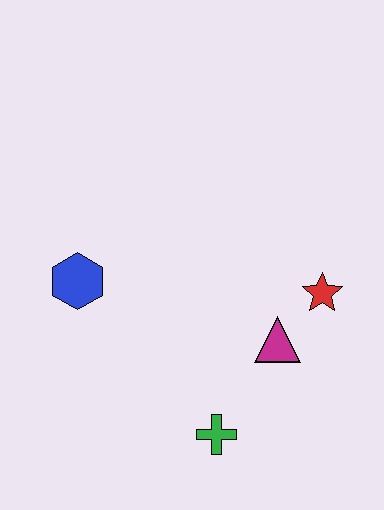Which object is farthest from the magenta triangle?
The blue hexagon is farthest from the magenta triangle.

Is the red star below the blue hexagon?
Yes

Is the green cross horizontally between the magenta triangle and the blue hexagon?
Yes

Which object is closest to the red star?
The magenta triangle is closest to the red star.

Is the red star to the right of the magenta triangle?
Yes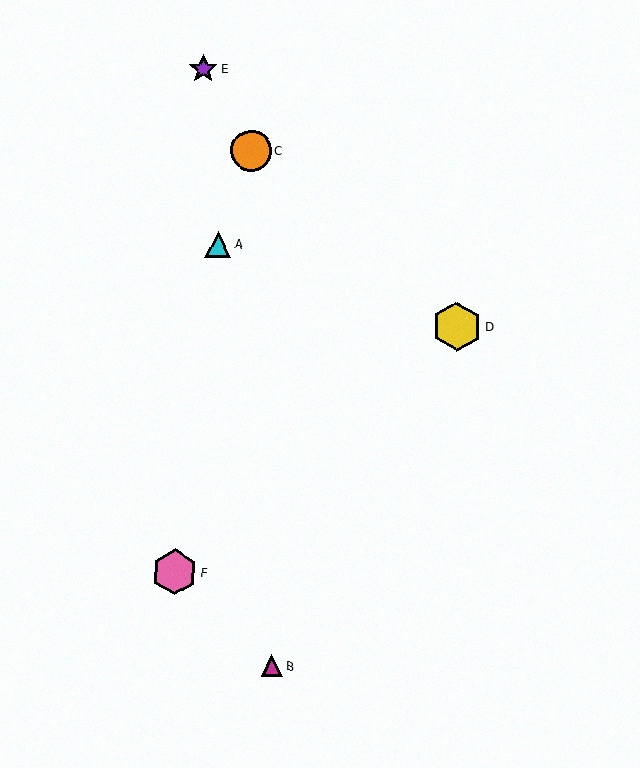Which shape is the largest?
The yellow hexagon (labeled D) is the largest.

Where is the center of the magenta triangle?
The center of the magenta triangle is at (272, 666).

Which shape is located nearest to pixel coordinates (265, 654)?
The magenta triangle (labeled B) at (272, 666) is nearest to that location.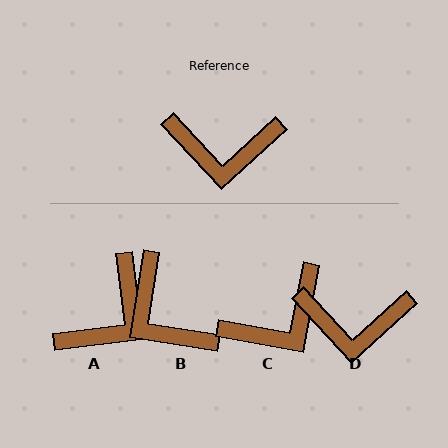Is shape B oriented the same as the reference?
No, it is off by about 52 degrees.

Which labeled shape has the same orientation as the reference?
D.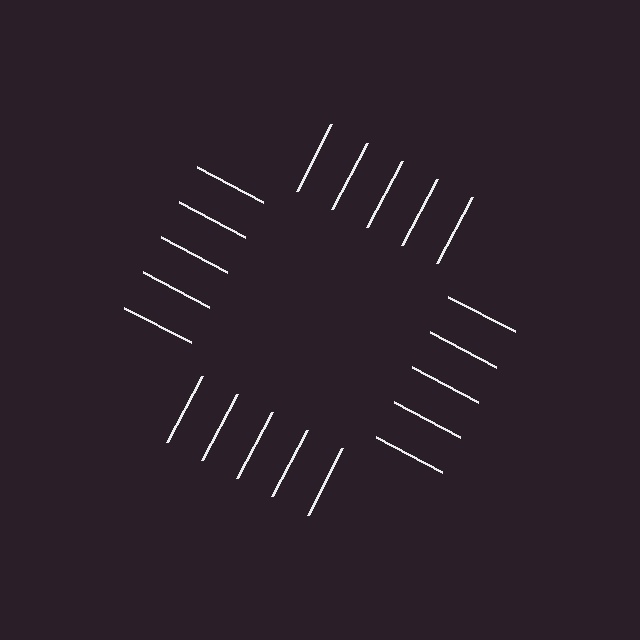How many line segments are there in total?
20 — 5 along each of the 4 edges.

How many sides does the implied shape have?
4 sides — the line-ends trace a square.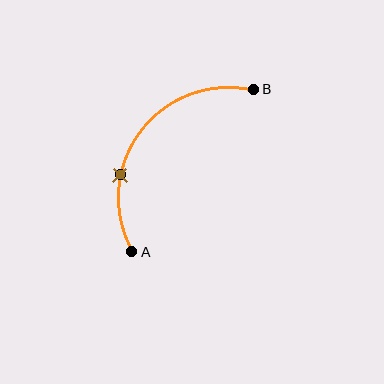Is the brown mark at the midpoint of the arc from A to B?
No. The brown mark lies on the arc but is closer to endpoint A. The arc midpoint would be at the point on the curve equidistant along the arc from both A and B.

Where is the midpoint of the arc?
The arc midpoint is the point on the curve farthest from the straight line joining A and B. It sits above and to the left of that line.